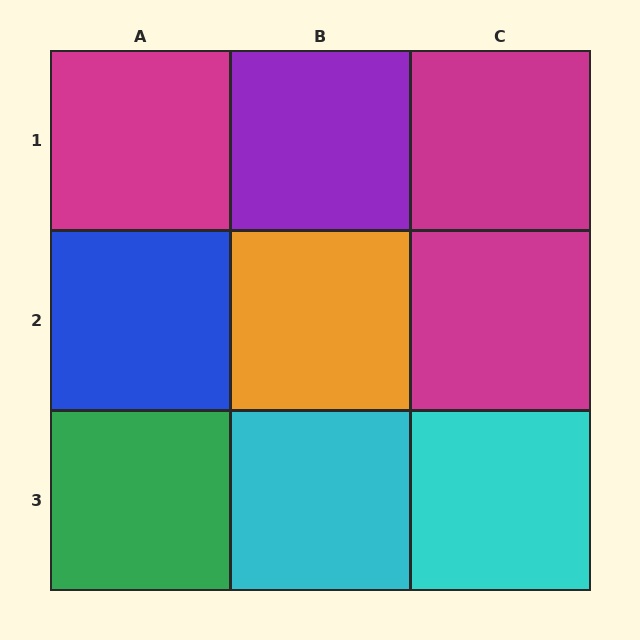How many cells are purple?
1 cell is purple.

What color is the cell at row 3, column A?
Green.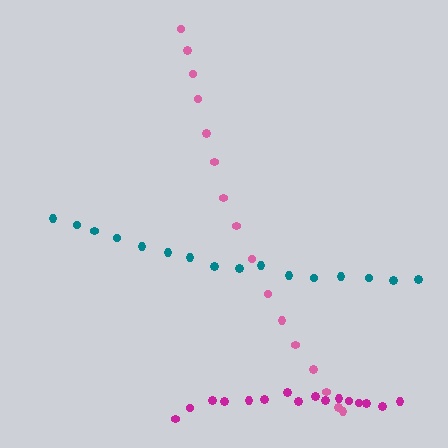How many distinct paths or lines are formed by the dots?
There are 3 distinct paths.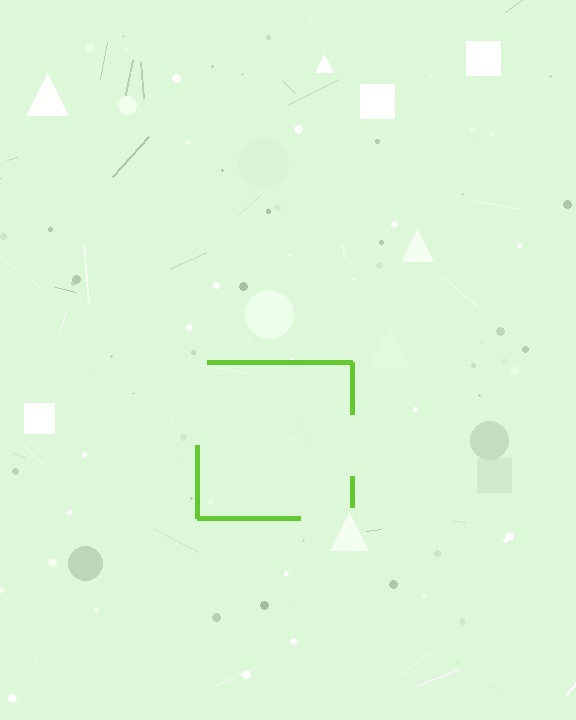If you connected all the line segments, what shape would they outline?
They would outline a square.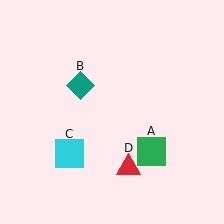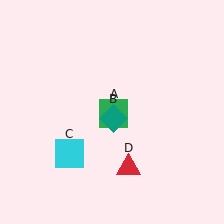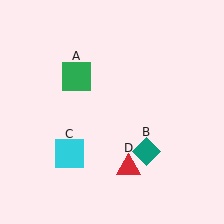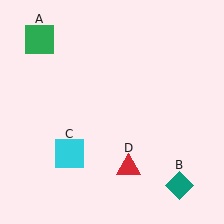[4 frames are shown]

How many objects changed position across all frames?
2 objects changed position: green square (object A), teal diamond (object B).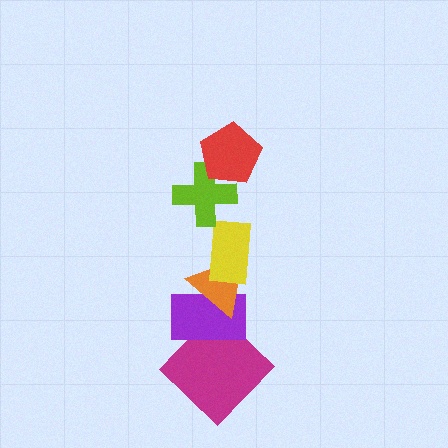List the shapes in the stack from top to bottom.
From top to bottom: the red pentagon, the lime cross, the yellow rectangle, the orange triangle, the purple rectangle, the magenta diamond.